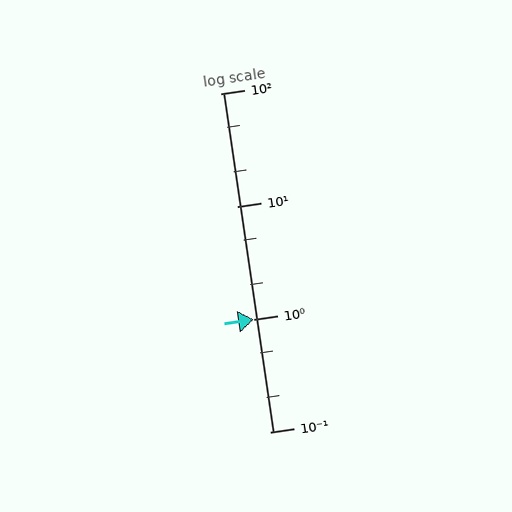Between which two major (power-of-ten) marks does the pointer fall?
The pointer is between 0.1 and 1.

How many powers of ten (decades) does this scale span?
The scale spans 3 decades, from 0.1 to 100.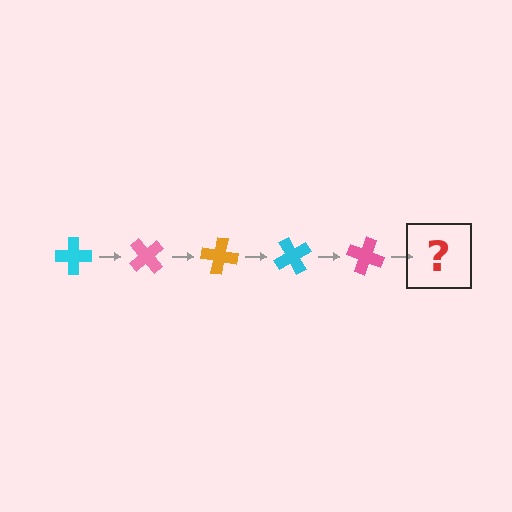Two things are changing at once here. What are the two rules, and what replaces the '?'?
The two rules are that it rotates 50 degrees each step and the color cycles through cyan, pink, and orange. The '?' should be an orange cross, rotated 250 degrees from the start.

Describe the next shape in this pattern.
It should be an orange cross, rotated 250 degrees from the start.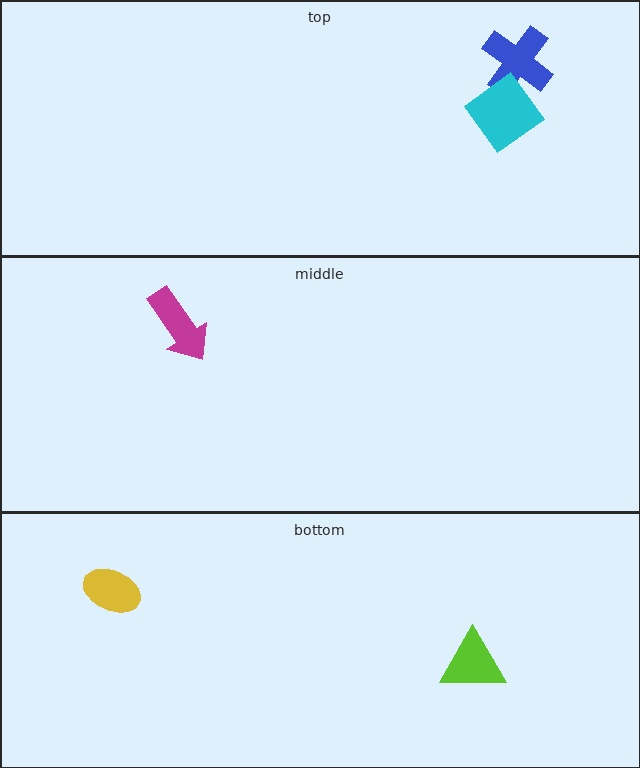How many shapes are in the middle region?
1.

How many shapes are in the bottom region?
2.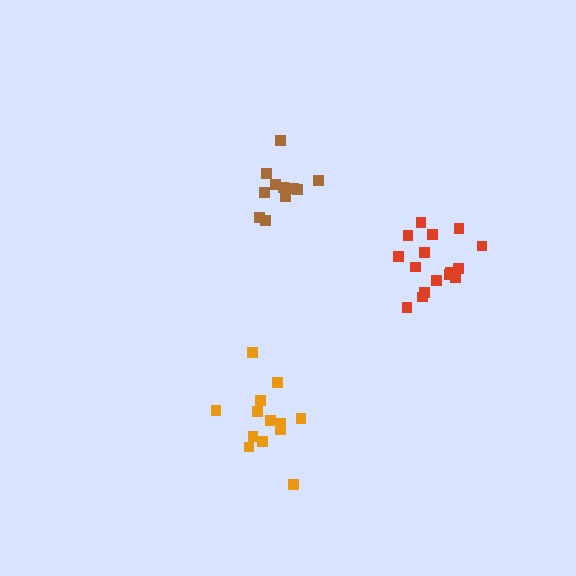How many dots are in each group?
Group 1: 12 dots, Group 2: 13 dots, Group 3: 16 dots (41 total).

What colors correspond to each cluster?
The clusters are colored: brown, orange, red.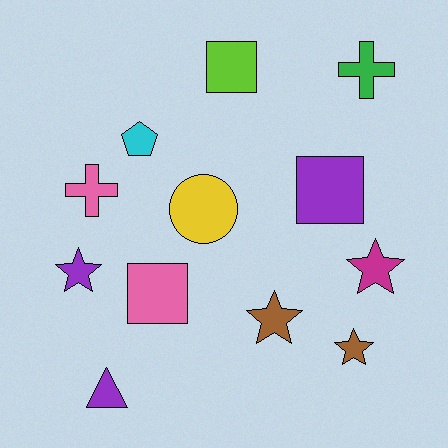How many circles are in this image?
There is 1 circle.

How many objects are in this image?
There are 12 objects.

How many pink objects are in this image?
There are 2 pink objects.